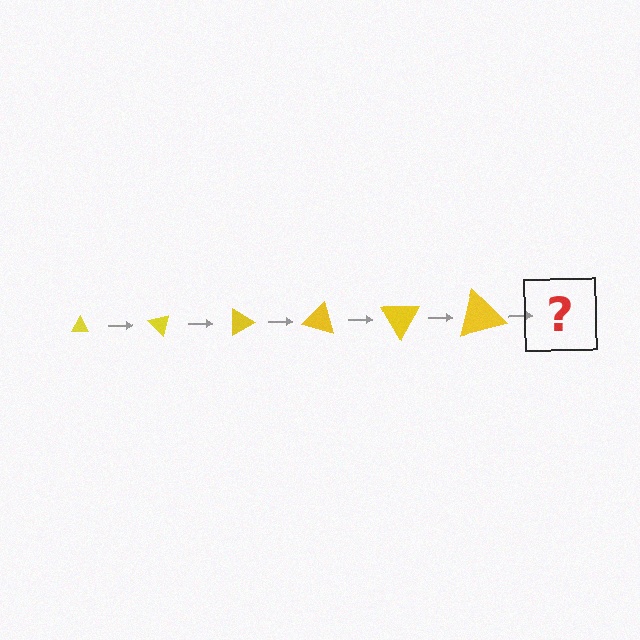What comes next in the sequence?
The next element should be a triangle, larger than the previous one and rotated 270 degrees from the start.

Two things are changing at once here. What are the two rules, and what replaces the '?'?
The two rules are that the triangle grows larger each step and it rotates 45 degrees each step. The '?' should be a triangle, larger than the previous one and rotated 270 degrees from the start.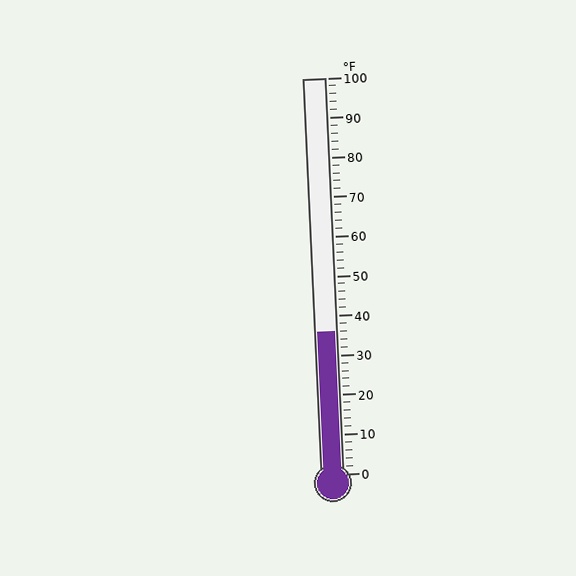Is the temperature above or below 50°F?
The temperature is below 50°F.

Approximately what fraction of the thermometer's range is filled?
The thermometer is filled to approximately 35% of its range.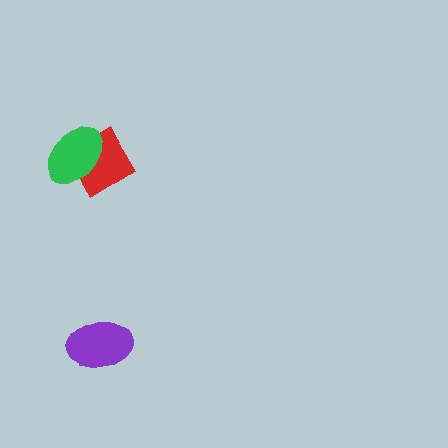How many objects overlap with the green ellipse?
1 object overlaps with the green ellipse.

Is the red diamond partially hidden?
Yes, it is partially covered by another shape.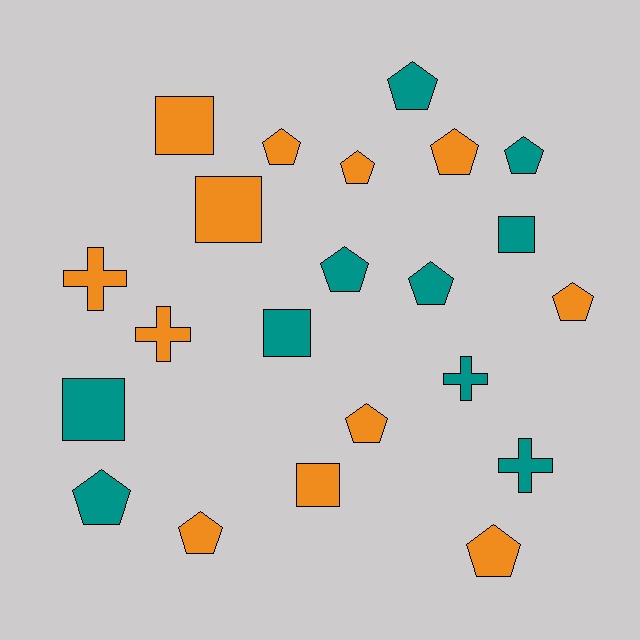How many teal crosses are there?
There are 2 teal crosses.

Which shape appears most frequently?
Pentagon, with 12 objects.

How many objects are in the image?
There are 22 objects.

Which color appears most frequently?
Orange, with 12 objects.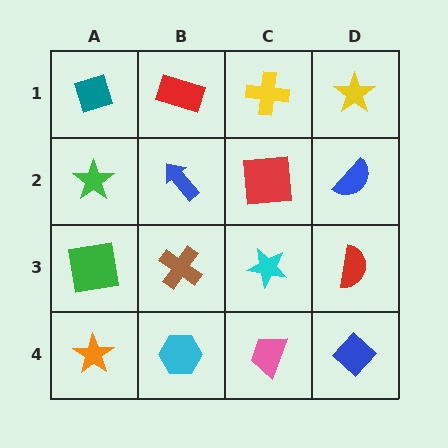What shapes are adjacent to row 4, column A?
A green square (row 3, column A), a cyan hexagon (row 4, column B).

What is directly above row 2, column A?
A teal diamond.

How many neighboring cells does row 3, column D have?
3.